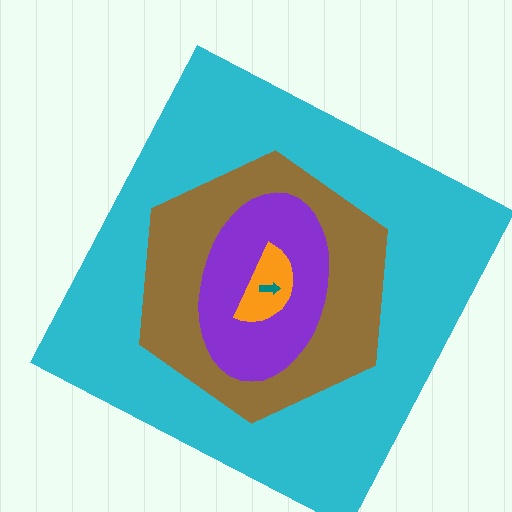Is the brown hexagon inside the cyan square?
Yes.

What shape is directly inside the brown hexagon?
The purple ellipse.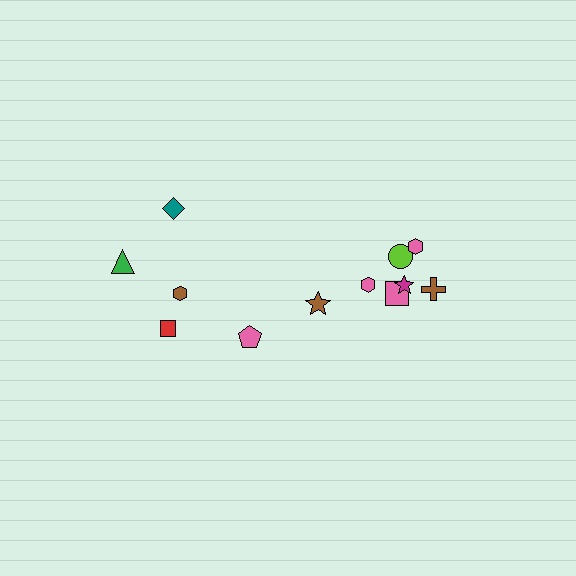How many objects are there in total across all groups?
There are 12 objects.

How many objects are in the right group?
There are 7 objects.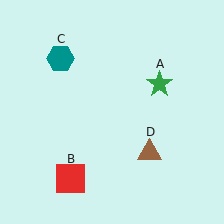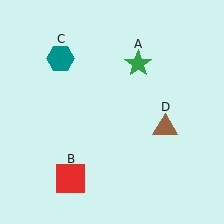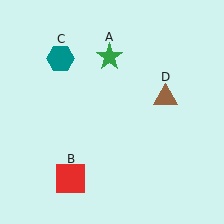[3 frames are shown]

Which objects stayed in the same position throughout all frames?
Red square (object B) and teal hexagon (object C) remained stationary.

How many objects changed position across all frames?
2 objects changed position: green star (object A), brown triangle (object D).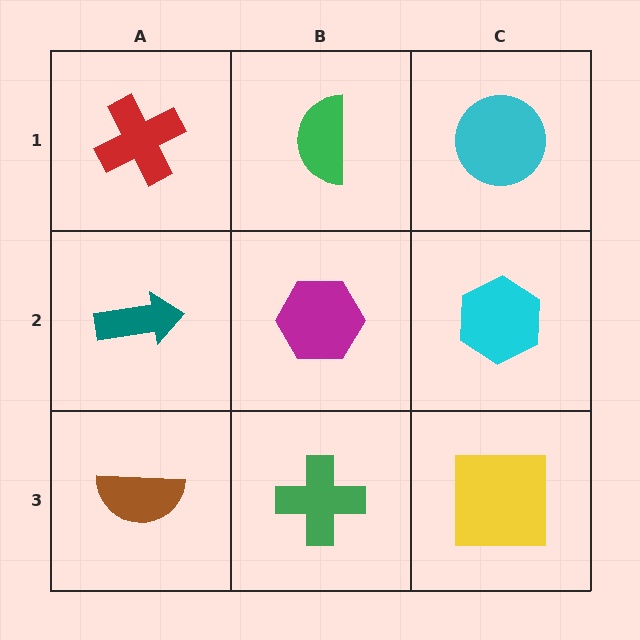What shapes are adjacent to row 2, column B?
A green semicircle (row 1, column B), a green cross (row 3, column B), a teal arrow (row 2, column A), a cyan hexagon (row 2, column C).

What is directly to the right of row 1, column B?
A cyan circle.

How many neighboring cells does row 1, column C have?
2.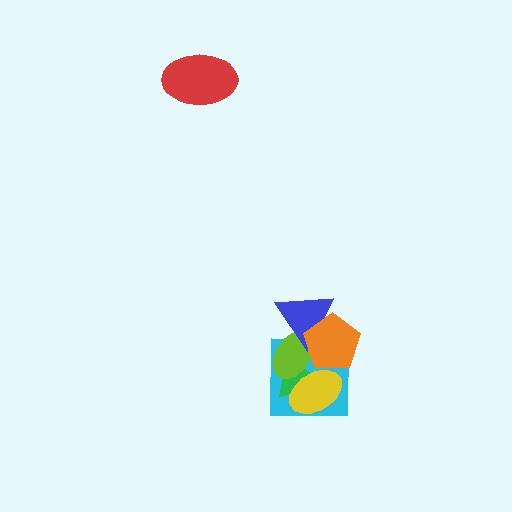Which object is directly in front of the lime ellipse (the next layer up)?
The blue triangle is directly in front of the lime ellipse.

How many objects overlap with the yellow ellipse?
4 objects overlap with the yellow ellipse.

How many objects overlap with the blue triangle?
3 objects overlap with the blue triangle.